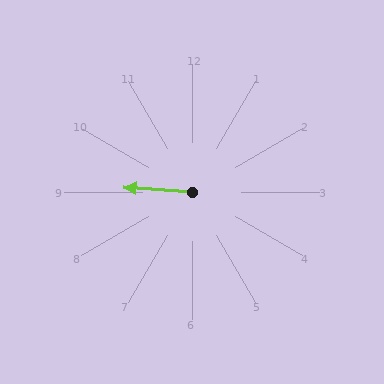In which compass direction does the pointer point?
West.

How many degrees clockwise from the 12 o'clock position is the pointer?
Approximately 274 degrees.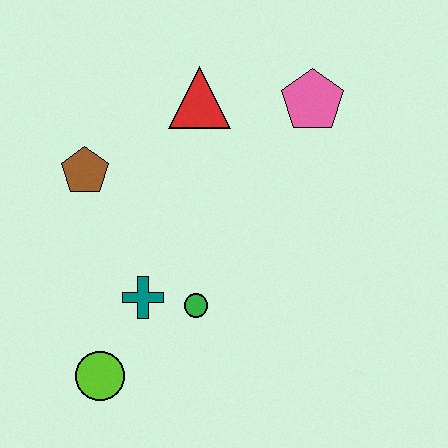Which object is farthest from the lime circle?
The pink pentagon is farthest from the lime circle.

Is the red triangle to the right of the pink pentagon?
No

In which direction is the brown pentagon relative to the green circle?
The brown pentagon is above the green circle.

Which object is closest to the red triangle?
The pink pentagon is closest to the red triangle.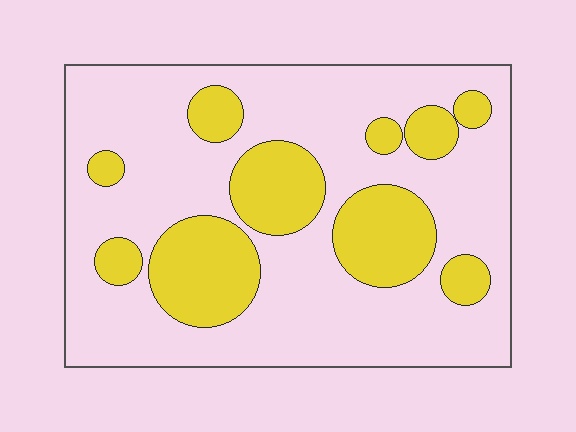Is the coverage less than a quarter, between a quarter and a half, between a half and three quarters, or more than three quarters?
Between a quarter and a half.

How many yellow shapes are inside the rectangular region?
10.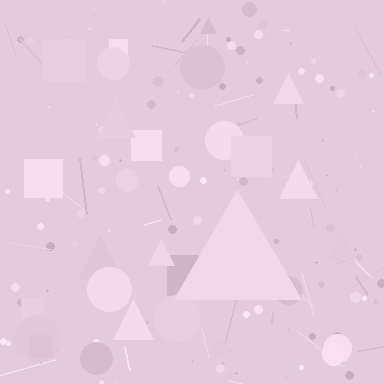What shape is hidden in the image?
A triangle is hidden in the image.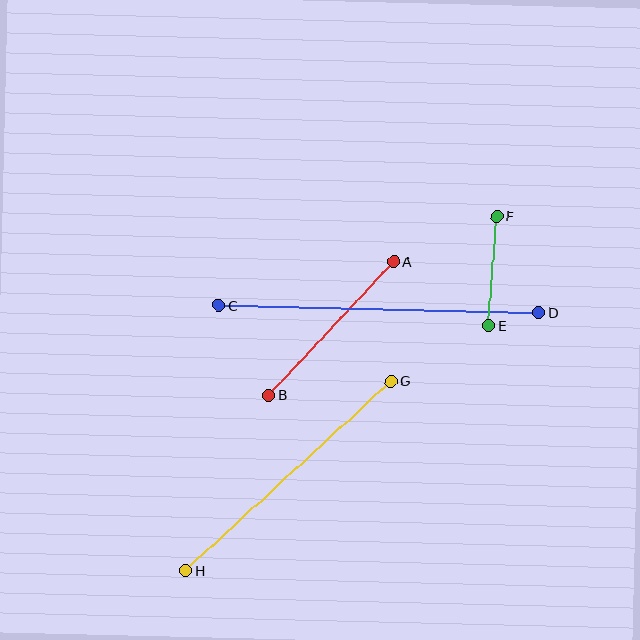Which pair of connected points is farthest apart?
Points C and D are farthest apart.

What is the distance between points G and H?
The distance is approximately 279 pixels.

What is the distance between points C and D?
The distance is approximately 320 pixels.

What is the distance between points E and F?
The distance is approximately 109 pixels.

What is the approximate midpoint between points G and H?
The midpoint is at approximately (288, 476) pixels.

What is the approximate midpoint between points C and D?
The midpoint is at approximately (379, 309) pixels.